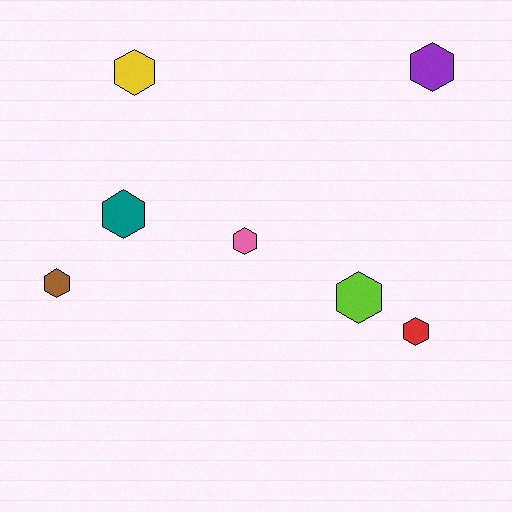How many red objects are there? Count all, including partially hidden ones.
There is 1 red object.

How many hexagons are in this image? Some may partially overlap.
There are 7 hexagons.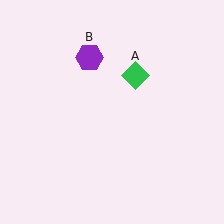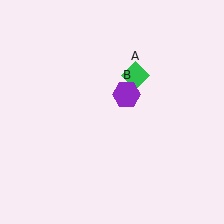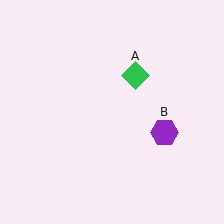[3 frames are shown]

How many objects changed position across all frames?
1 object changed position: purple hexagon (object B).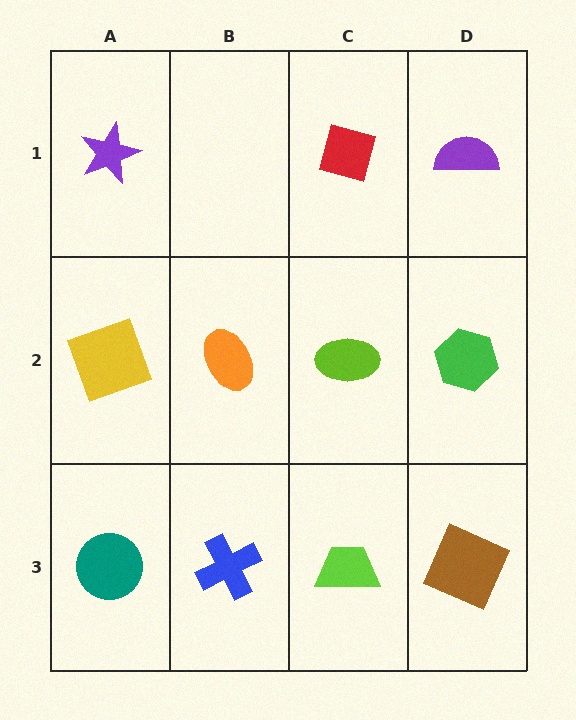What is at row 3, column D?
A brown square.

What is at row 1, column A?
A purple star.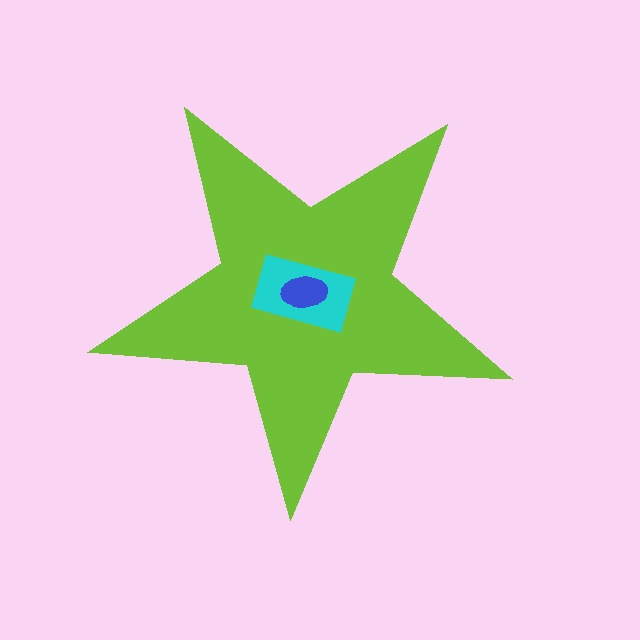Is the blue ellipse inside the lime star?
Yes.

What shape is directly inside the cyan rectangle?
The blue ellipse.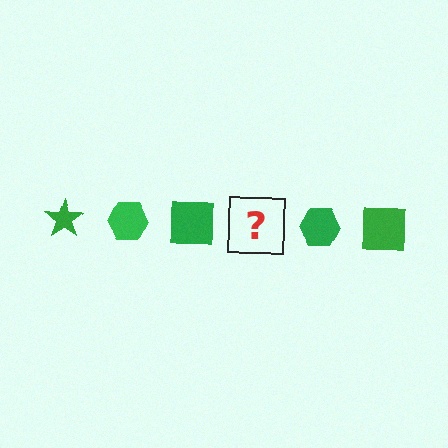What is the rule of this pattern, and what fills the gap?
The rule is that the pattern cycles through star, hexagon, square shapes in green. The gap should be filled with a green star.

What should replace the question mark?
The question mark should be replaced with a green star.